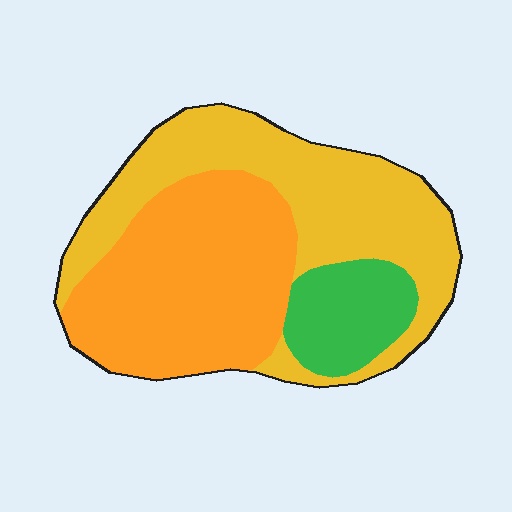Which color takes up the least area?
Green, at roughly 15%.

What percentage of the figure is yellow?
Yellow takes up about two fifths (2/5) of the figure.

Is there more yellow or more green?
Yellow.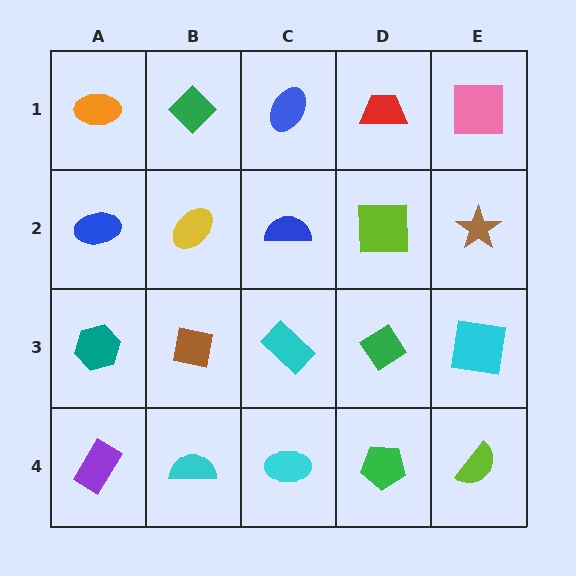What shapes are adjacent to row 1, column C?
A blue semicircle (row 2, column C), a green diamond (row 1, column B), a red trapezoid (row 1, column D).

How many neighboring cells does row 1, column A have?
2.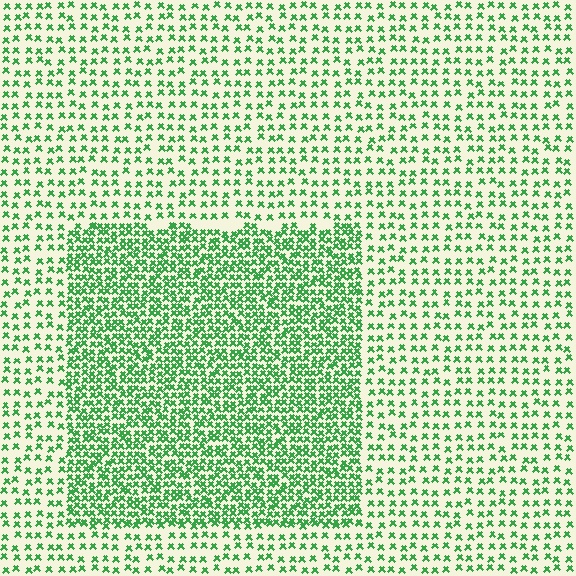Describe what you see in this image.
The image contains small green elements arranged at two different densities. A rectangle-shaped region is visible where the elements are more densely packed than the surrounding area.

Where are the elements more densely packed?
The elements are more densely packed inside the rectangle boundary.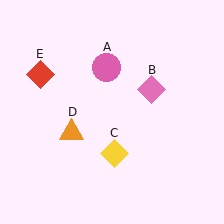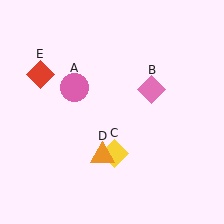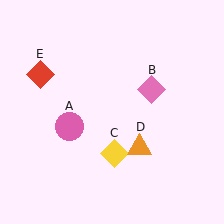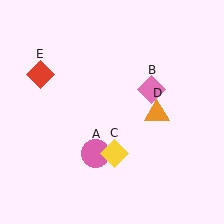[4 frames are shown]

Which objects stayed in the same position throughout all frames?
Pink diamond (object B) and yellow diamond (object C) and red diamond (object E) remained stationary.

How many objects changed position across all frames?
2 objects changed position: pink circle (object A), orange triangle (object D).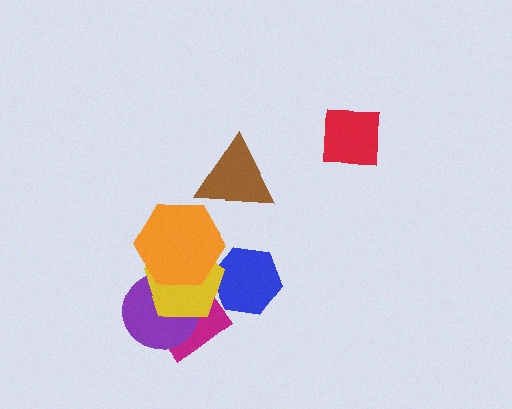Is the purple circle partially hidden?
Yes, it is partially covered by another shape.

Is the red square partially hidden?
No, no other shape covers it.